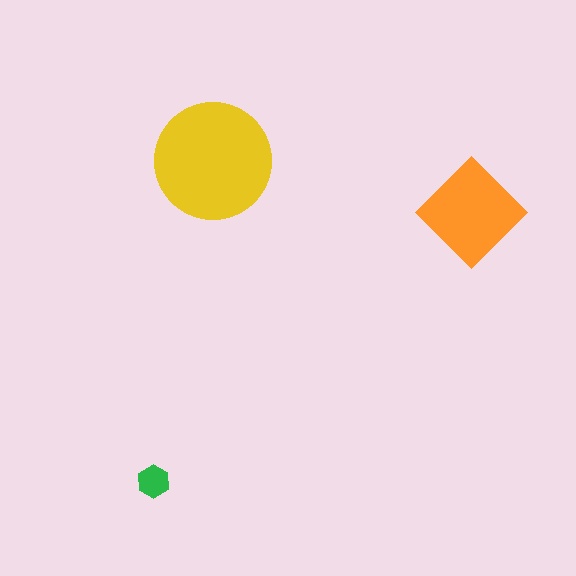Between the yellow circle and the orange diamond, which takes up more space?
The yellow circle.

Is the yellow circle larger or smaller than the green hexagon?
Larger.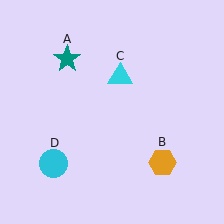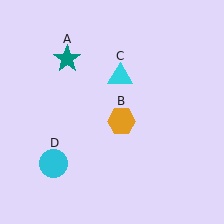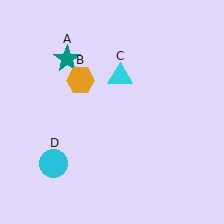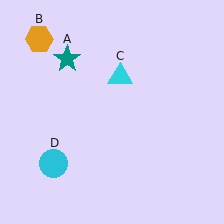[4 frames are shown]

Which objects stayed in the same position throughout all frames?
Teal star (object A) and cyan triangle (object C) and cyan circle (object D) remained stationary.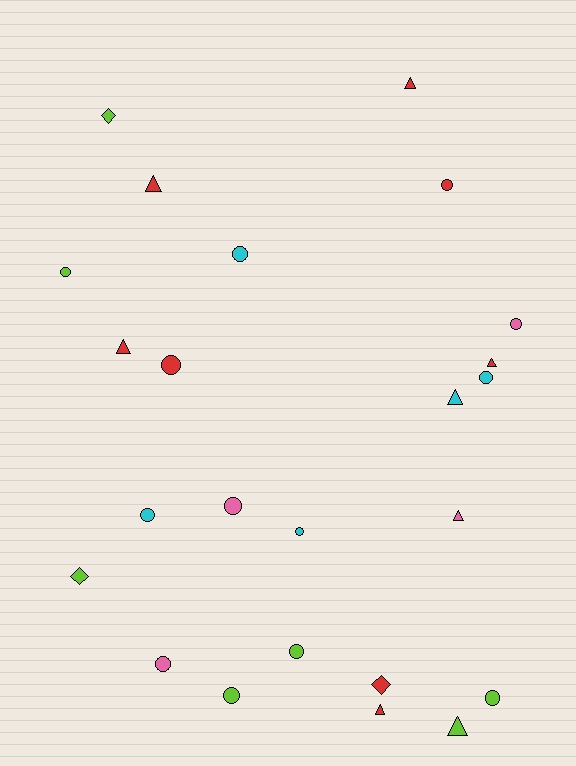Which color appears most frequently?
Red, with 8 objects.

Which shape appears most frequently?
Circle, with 13 objects.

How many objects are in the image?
There are 24 objects.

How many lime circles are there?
There are 4 lime circles.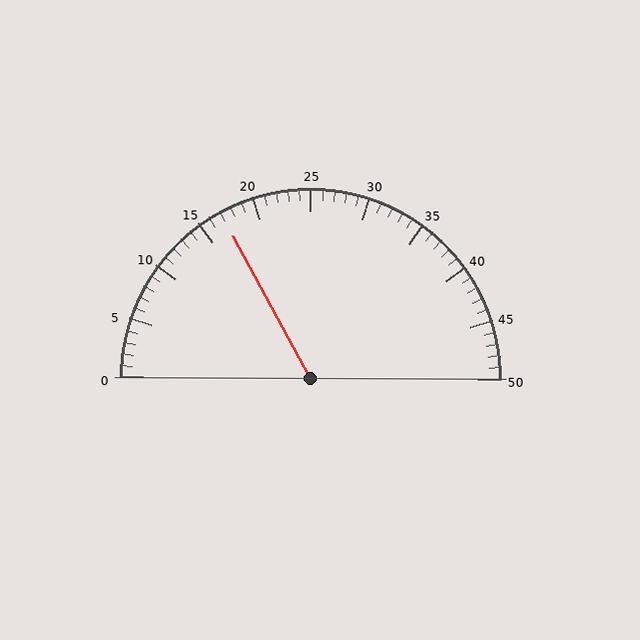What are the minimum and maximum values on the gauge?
The gauge ranges from 0 to 50.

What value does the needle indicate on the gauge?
The needle indicates approximately 17.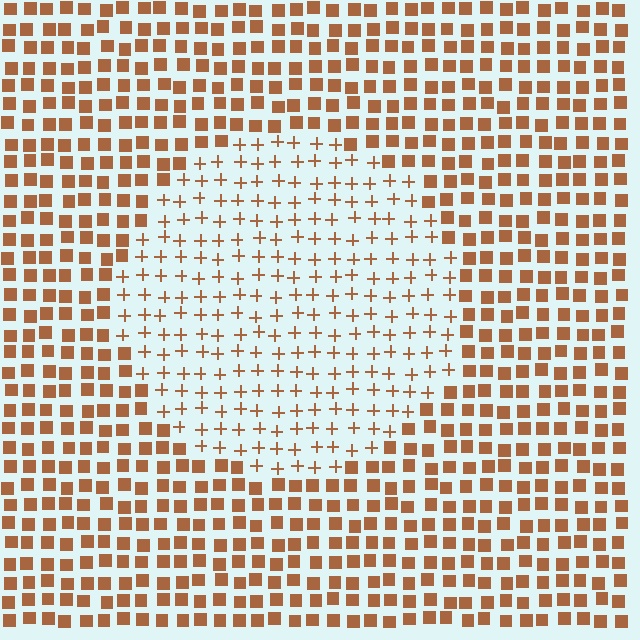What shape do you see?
I see a circle.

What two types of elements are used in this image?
The image uses plus signs inside the circle region and squares outside it.